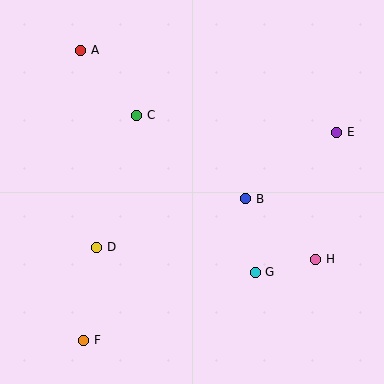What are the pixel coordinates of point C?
Point C is at (137, 115).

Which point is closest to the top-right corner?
Point E is closest to the top-right corner.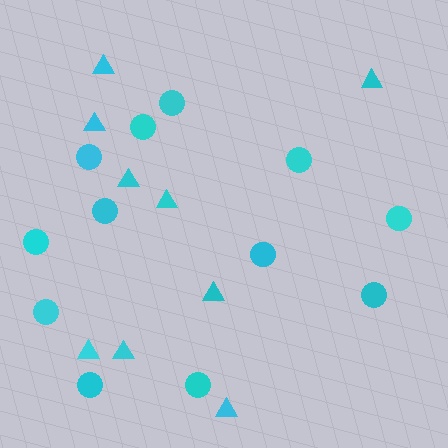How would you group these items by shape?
There are 2 groups: one group of circles (12) and one group of triangles (9).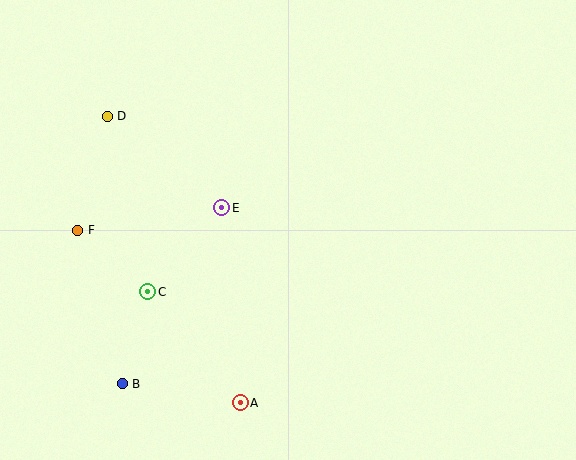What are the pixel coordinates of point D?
Point D is at (107, 116).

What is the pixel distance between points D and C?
The distance between D and C is 180 pixels.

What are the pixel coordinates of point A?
Point A is at (240, 403).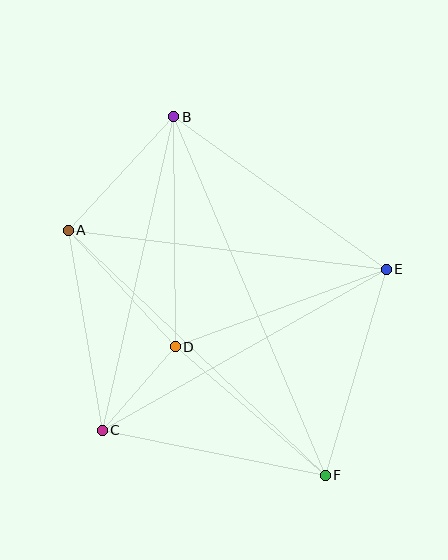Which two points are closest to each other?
Points C and D are closest to each other.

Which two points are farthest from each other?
Points B and F are farthest from each other.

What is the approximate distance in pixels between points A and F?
The distance between A and F is approximately 355 pixels.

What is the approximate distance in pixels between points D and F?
The distance between D and F is approximately 198 pixels.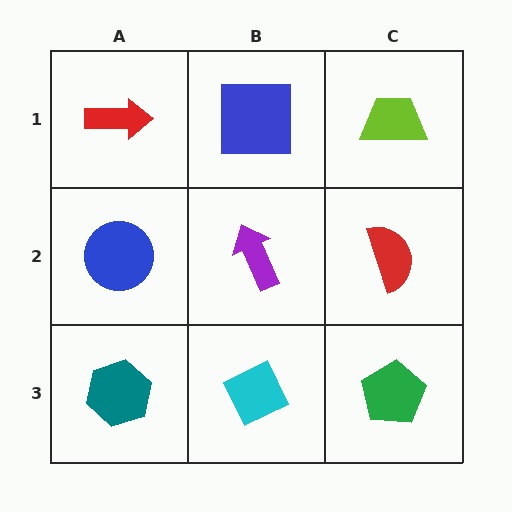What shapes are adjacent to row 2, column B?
A blue square (row 1, column B), a cyan diamond (row 3, column B), a blue circle (row 2, column A), a red semicircle (row 2, column C).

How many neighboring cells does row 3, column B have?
3.